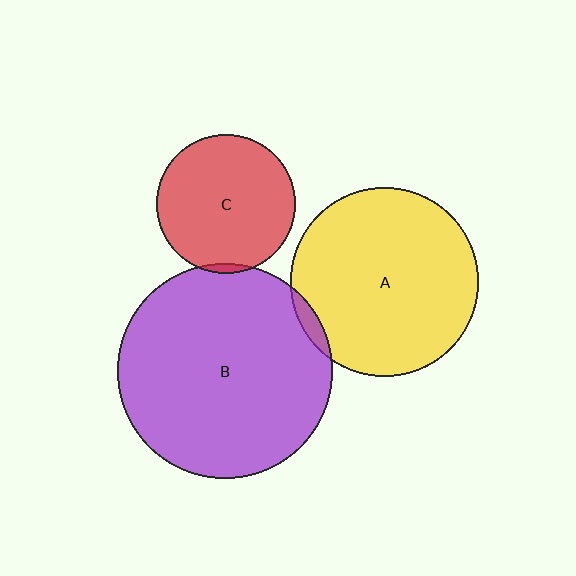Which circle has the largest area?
Circle B (purple).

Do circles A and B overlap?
Yes.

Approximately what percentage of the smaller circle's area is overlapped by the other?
Approximately 5%.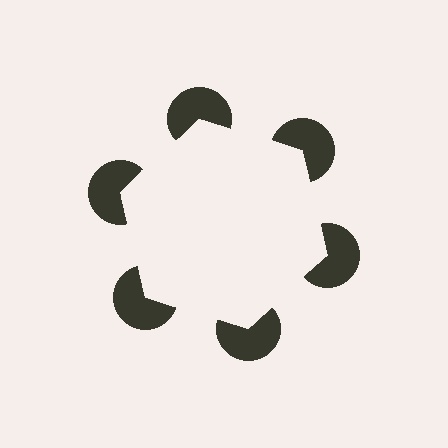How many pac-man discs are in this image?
There are 6 — one at each vertex of the illusory hexagon.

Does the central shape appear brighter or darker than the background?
It typically appears slightly brighter than the background, even though no actual brightness change is drawn.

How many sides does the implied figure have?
6 sides.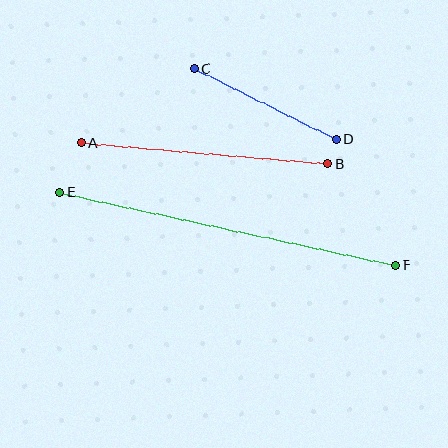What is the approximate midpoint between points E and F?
The midpoint is at approximately (227, 229) pixels.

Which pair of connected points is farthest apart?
Points E and F are farthest apart.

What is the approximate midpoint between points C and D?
The midpoint is at approximately (265, 104) pixels.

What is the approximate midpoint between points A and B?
The midpoint is at approximately (204, 154) pixels.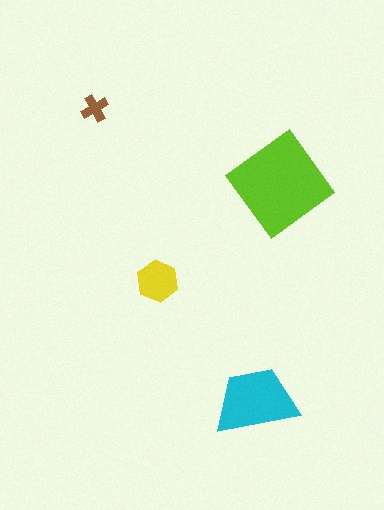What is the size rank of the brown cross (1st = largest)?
4th.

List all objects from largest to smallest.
The lime diamond, the cyan trapezoid, the yellow hexagon, the brown cross.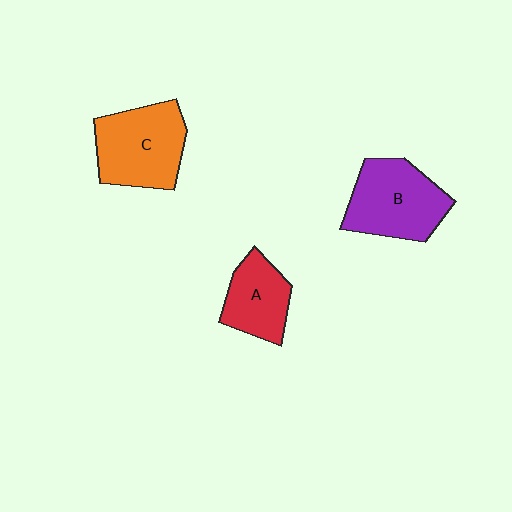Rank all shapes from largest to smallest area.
From largest to smallest: C (orange), B (purple), A (red).